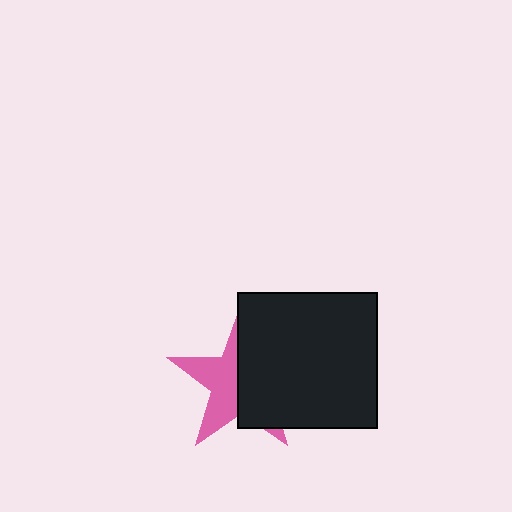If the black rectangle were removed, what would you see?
You would see the complete pink star.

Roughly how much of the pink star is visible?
About half of it is visible (roughly 47%).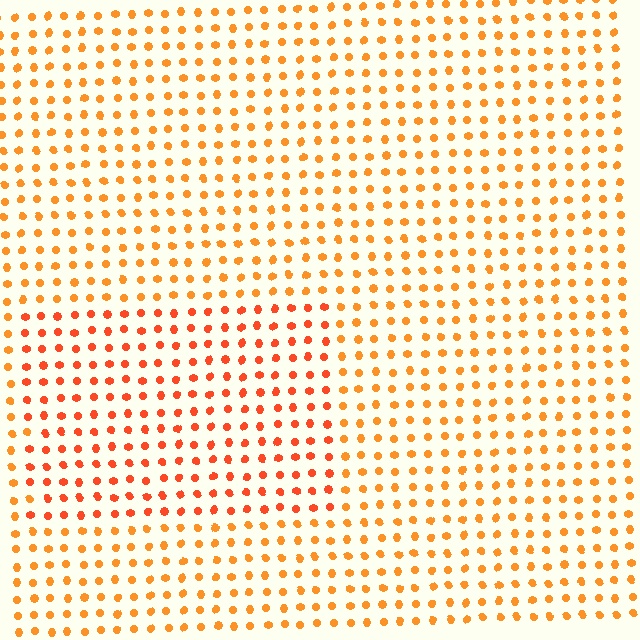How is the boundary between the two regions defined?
The boundary is defined purely by a slight shift in hue (about 21 degrees). Spacing, size, and orientation are identical on both sides.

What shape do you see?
I see a rectangle.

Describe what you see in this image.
The image is filled with small orange elements in a uniform arrangement. A rectangle-shaped region is visible where the elements are tinted to a slightly different hue, forming a subtle color boundary.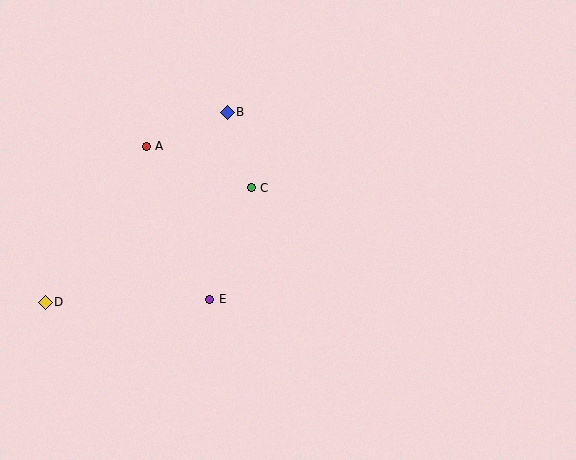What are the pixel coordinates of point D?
Point D is at (45, 302).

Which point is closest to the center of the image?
Point C at (251, 188) is closest to the center.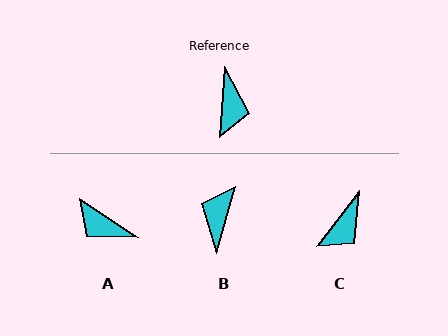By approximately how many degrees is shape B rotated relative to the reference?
Approximately 168 degrees counter-clockwise.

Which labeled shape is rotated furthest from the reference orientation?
B, about 168 degrees away.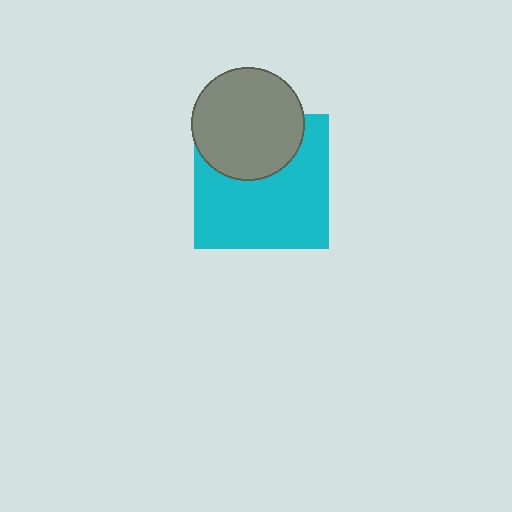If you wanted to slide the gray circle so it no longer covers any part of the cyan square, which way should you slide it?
Slide it up — that is the most direct way to separate the two shapes.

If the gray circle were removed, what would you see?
You would see the complete cyan square.